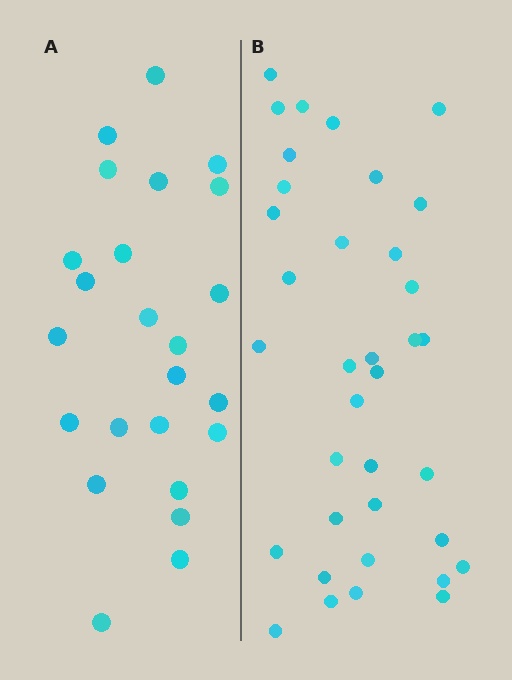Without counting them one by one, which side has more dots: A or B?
Region B (the right region) has more dots.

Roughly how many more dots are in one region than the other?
Region B has roughly 12 or so more dots than region A.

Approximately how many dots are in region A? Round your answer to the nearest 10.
About 20 dots. (The exact count is 24, which rounds to 20.)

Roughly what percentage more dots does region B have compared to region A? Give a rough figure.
About 50% more.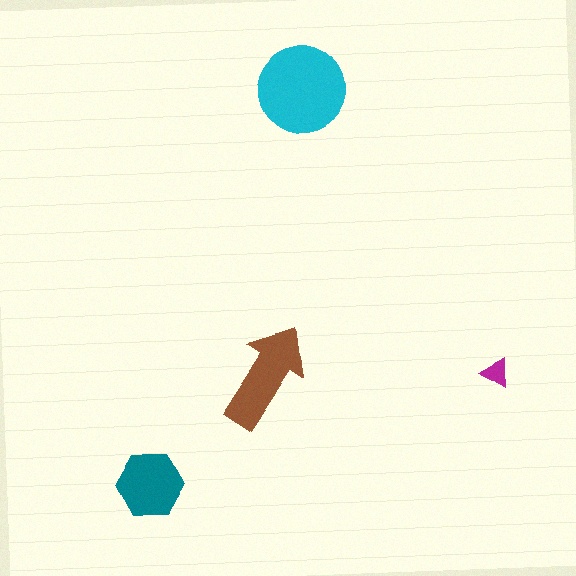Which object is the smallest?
The magenta triangle.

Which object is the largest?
The cyan circle.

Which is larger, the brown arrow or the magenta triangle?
The brown arrow.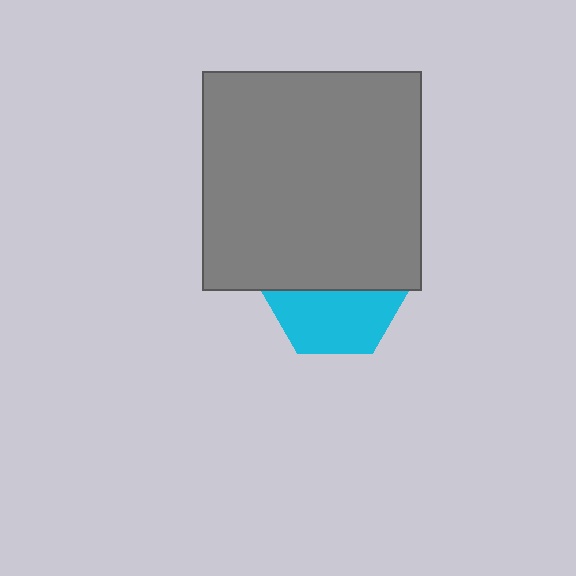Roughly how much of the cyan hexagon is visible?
About half of it is visible (roughly 46%).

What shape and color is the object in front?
The object in front is a gray square.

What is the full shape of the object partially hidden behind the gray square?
The partially hidden object is a cyan hexagon.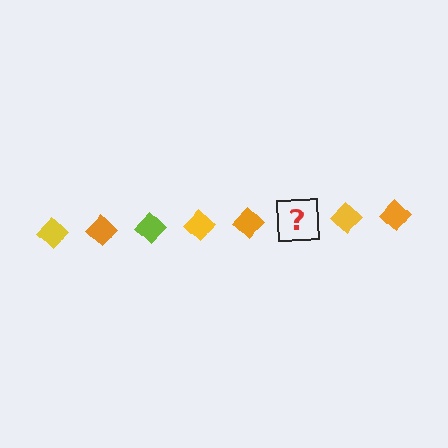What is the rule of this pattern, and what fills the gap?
The rule is that the pattern cycles through yellow, orange, lime diamonds. The gap should be filled with a lime diamond.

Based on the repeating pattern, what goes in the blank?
The blank should be a lime diamond.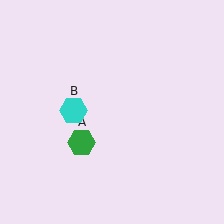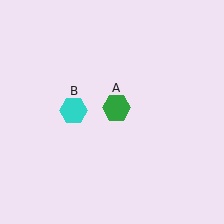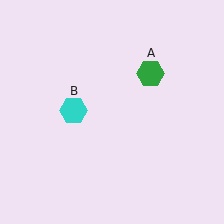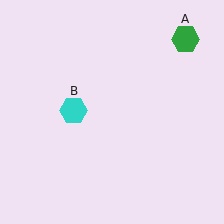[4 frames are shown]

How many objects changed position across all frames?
1 object changed position: green hexagon (object A).